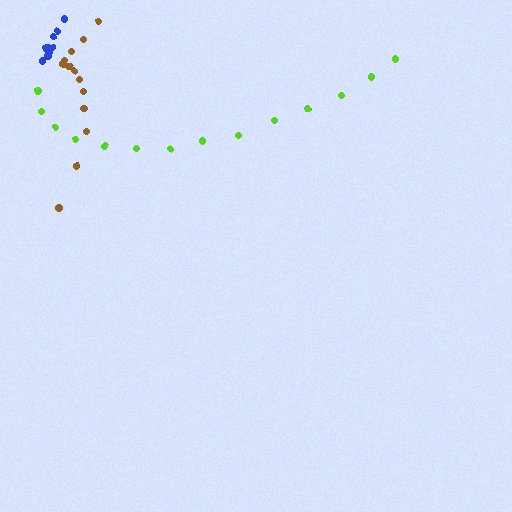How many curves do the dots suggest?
There are 3 distinct paths.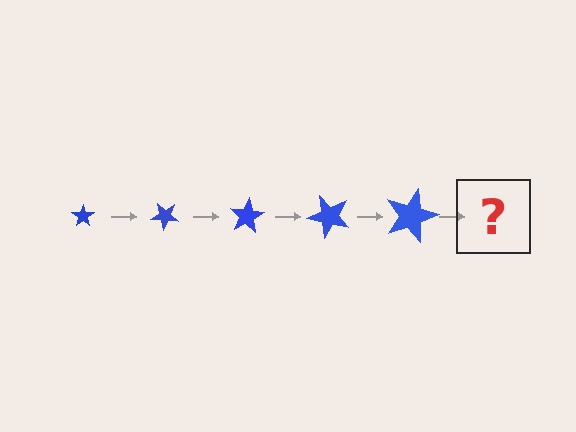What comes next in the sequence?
The next element should be a star, larger than the previous one and rotated 200 degrees from the start.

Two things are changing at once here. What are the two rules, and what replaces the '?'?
The two rules are that the star grows larger each step and it rotates 40 degrees each step. The '?' should be a star, larger than the previous one and rotated 200 degrees from the start.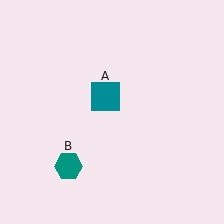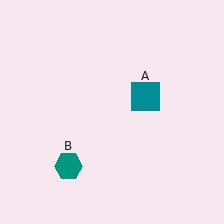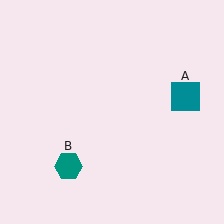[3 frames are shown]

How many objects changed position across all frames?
1 object changed position: teal square (object A).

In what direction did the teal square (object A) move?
The teal square (object A) moved right.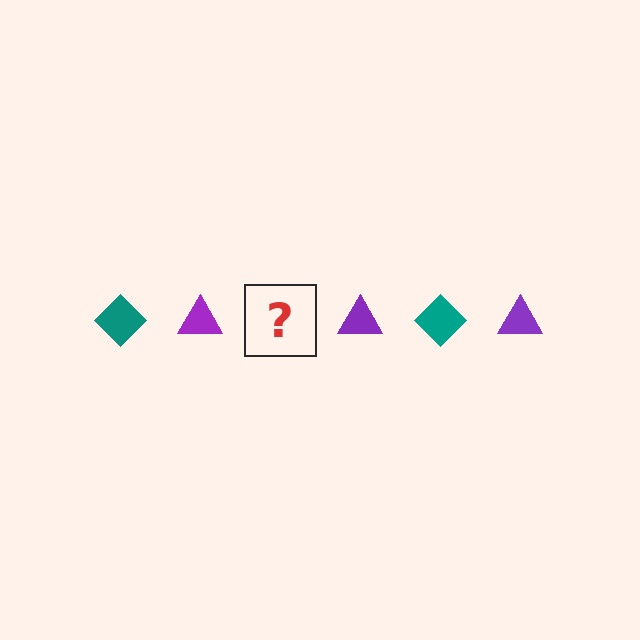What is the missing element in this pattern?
The missing element is a teal diamond.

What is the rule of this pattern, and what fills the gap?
The rule is that the pattern alternates between teal diamond and purple triangle. The gap should be filled with a teal diamond.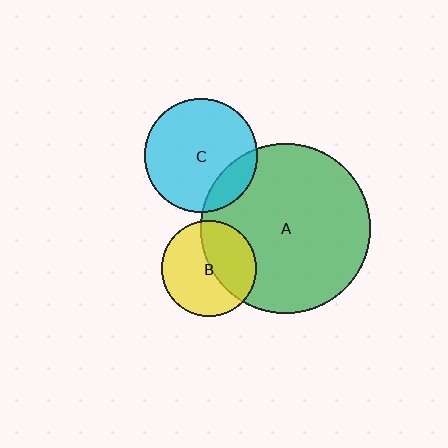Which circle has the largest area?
Circle A (green).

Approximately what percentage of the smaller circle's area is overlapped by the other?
Approximately 40%.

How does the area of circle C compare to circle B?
Approximately 1.4 times.